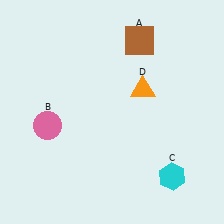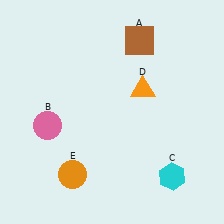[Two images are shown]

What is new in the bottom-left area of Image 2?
An orange circle (E) was added in the bottom-left area of Image 2.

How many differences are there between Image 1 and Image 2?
There is 1 difference between the two images.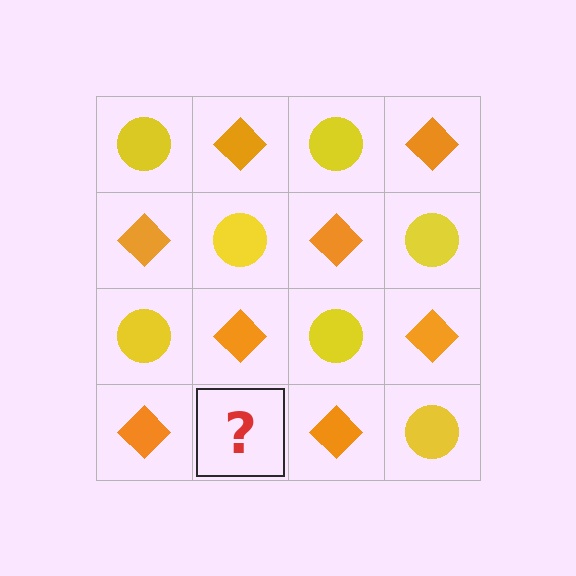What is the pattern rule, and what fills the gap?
The rule is that it alternates yellow circle and orange diamond in a checkerboard pattern. The gap should be filled with a yellow circle.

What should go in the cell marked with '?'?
The missing cell should contain a yellow circle.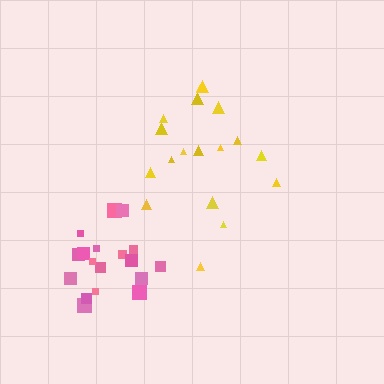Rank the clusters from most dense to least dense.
pink, yellow.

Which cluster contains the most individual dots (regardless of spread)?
Pink (18).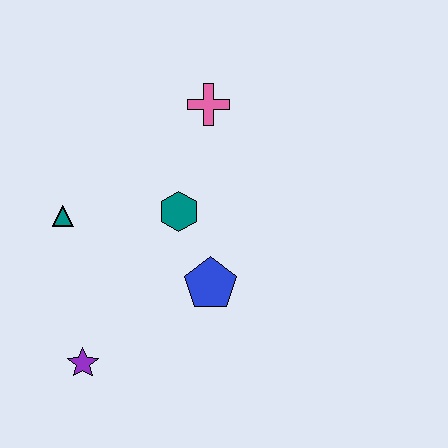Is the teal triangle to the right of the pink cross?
No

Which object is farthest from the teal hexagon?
The purple star is farthest from the teal hexagon.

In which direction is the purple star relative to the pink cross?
The purple star is below the pink cross.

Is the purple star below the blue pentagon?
Yes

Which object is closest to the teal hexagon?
The blue pentagon is closest to the teal hexagon.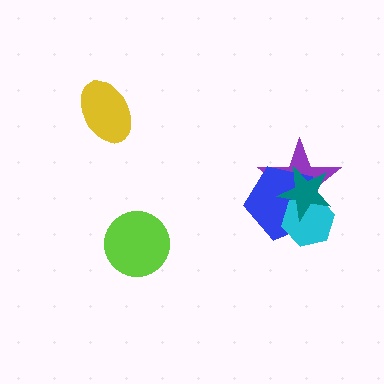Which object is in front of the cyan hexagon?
The teal star is in front of the cyan hexagon.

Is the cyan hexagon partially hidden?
Yes, it is partially covered by another shape.